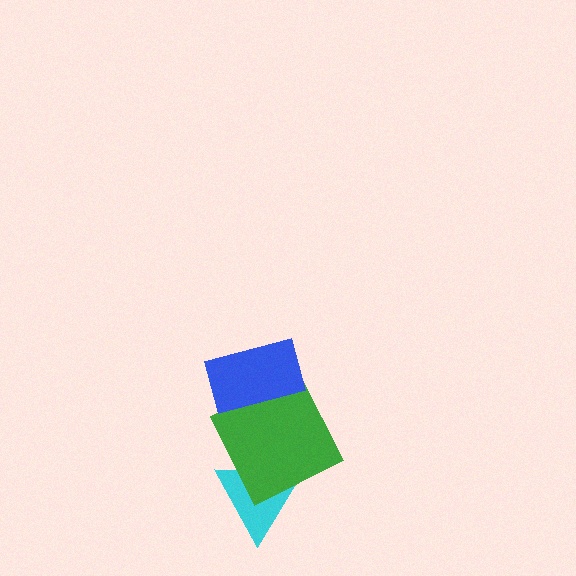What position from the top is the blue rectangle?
The blue rectangle is 1st from the top.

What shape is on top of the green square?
The blue rectangle is on top of the green square.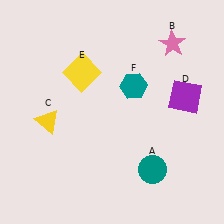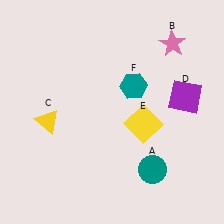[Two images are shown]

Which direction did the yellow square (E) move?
The yellow square (E) moved right.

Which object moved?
The yellow square (E) moved right.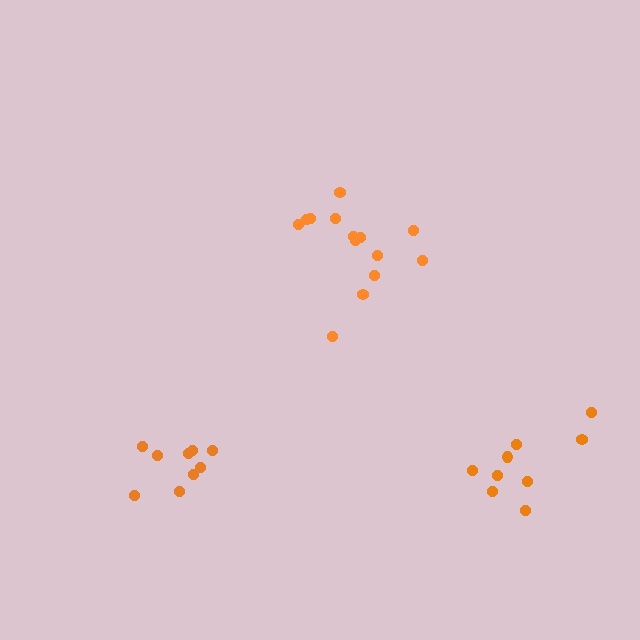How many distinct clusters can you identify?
There are 3 distinct clusters.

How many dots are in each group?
Group 1: 9 dots, Group 2: 14 dots, Group 3: 9 dots (32 total).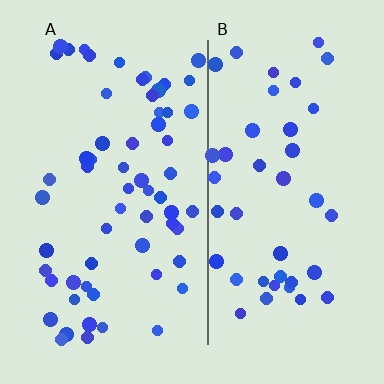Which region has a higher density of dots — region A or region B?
A (the left).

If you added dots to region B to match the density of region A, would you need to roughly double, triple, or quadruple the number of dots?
Approximately double.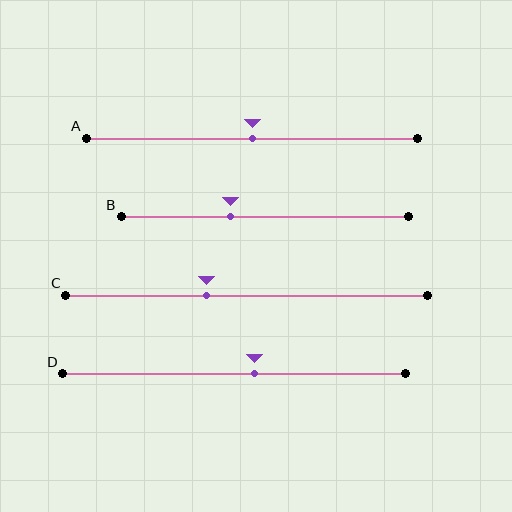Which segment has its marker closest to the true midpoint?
Segment A has its marker closest to the true midpoint.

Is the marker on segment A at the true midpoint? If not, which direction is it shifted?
Yes, the marker on segment A is at the true midpoint.